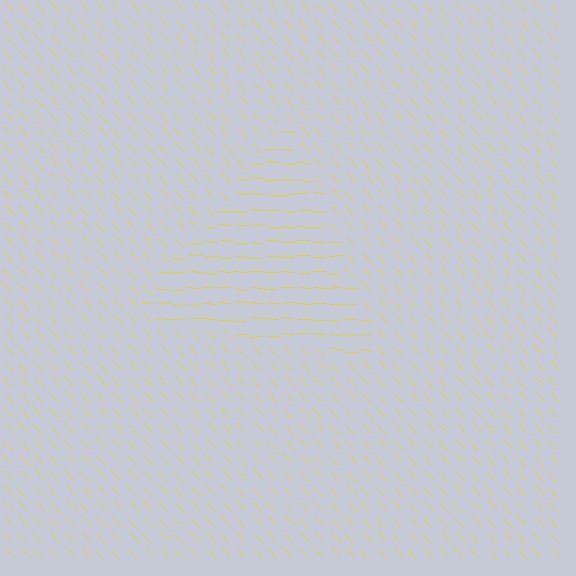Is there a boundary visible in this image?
Yes, there is a texture boundary formed by a change in line orientation.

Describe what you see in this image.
The image is filled with small yellow line segments. A triangle region in the image has lines oriented differently from the surrounding lines, creating a visible texture boundary.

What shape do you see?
I see a triangle.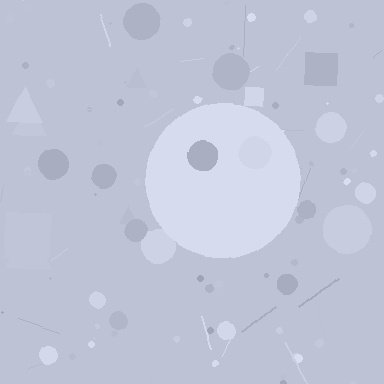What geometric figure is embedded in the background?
A circle is embedded in the background.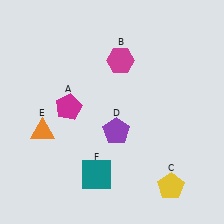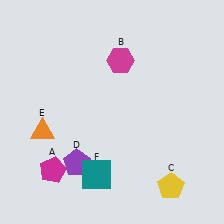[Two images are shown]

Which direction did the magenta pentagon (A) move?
The magenta pentagon (A) moved down.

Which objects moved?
The objects that moved are: the magenta pentagon (A), the purple pentagon (D).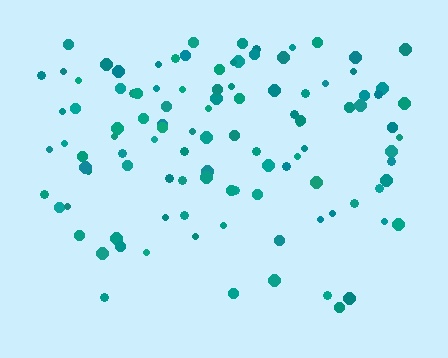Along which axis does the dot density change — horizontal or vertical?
Vertical.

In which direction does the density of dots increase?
From bottom to top, with the top side densest.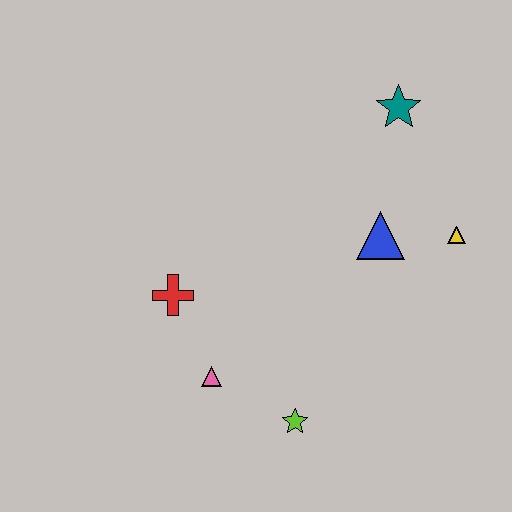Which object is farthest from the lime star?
The teal star is farthest from the lime star.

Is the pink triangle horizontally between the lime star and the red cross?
Yes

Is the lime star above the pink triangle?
No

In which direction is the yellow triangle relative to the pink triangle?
The yellow triangle is to the right of the pink triangle.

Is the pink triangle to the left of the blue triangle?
Yes